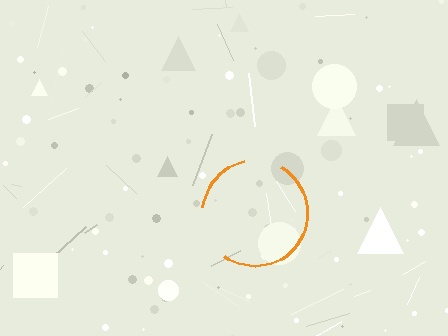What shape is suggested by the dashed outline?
The dashed outline suggests a circle.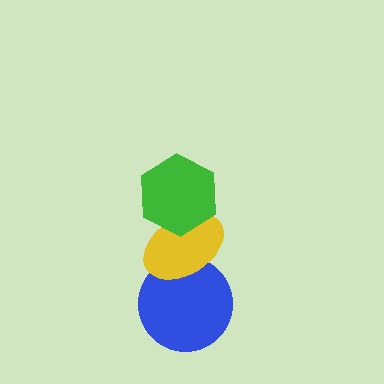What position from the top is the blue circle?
The blue circle is 3rd from the top.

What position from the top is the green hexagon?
The green hexagon is 1st from the top.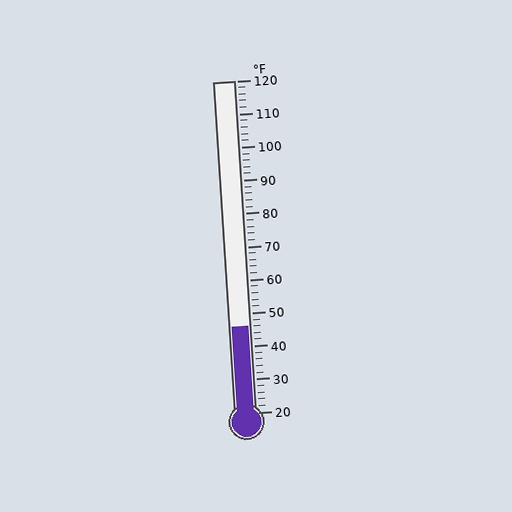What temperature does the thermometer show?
The thermometer shows approximately 46°F.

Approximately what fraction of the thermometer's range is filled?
The thermometer is filled to approximately 25% of its range.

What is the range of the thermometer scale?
The thermometer scale ranges from 20°F to 120°F.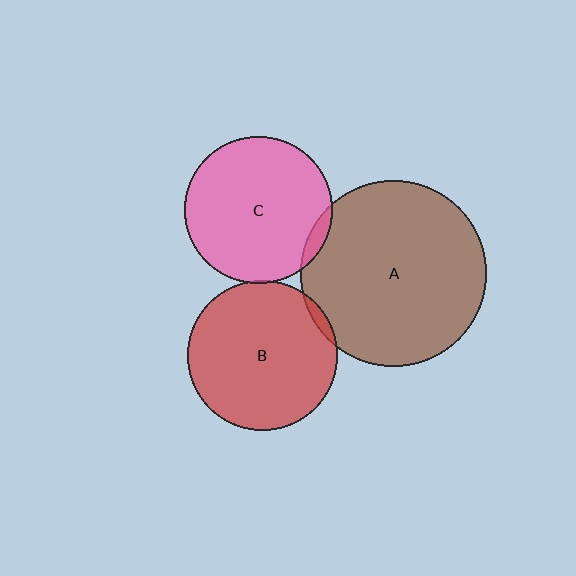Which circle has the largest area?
Circle A (brown).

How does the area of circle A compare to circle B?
Approximately 1.5 times.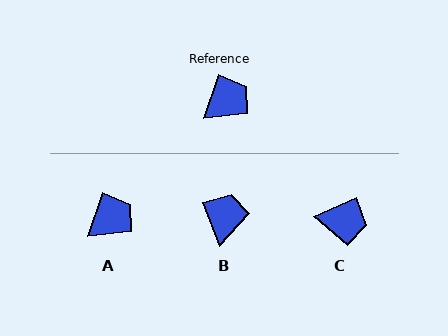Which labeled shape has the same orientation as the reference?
A.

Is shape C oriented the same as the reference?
No, it is off by about 46 degrees.